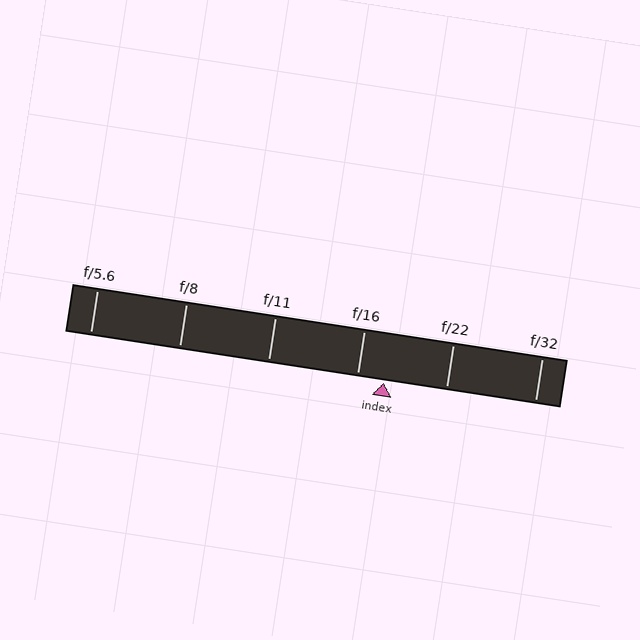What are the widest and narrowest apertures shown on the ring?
The widest aperture shown is f/5.6 and the narrowest is f/32.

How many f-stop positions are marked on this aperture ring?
There are 6 f-stop positions marked.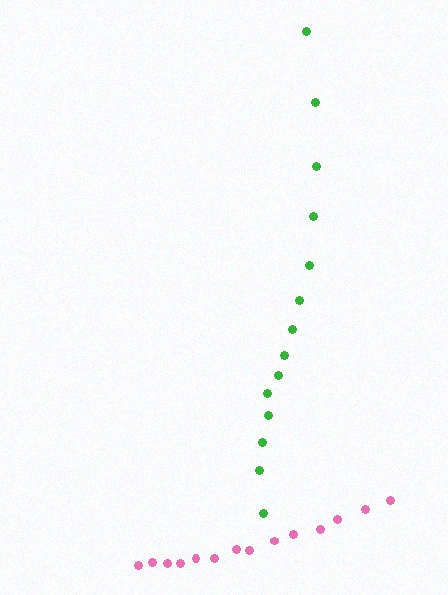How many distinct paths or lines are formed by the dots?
There are 2 distinct paths.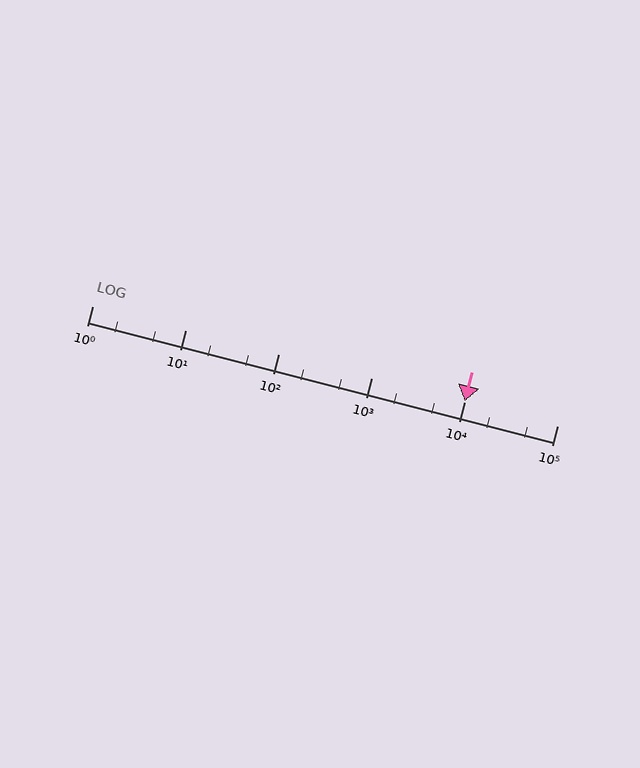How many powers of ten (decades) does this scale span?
The scale spans 5 decades, from 1 to 100000.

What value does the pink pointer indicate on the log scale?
The pointer indicates approximately 10000.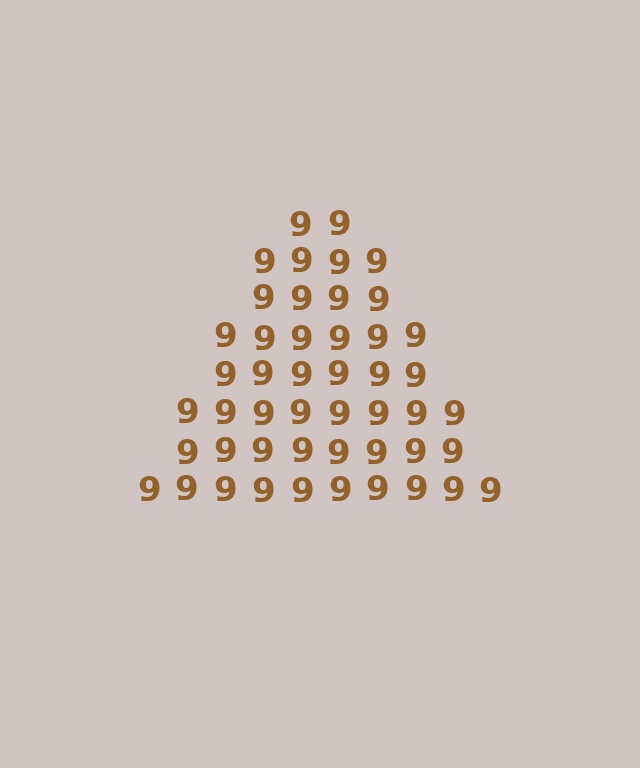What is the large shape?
The large shape is a triangle.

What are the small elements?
The small elements are digit 9's.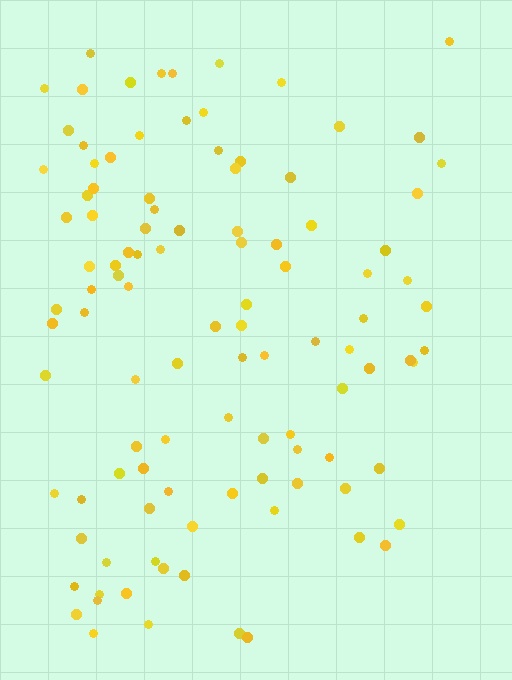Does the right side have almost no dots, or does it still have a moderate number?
Still a moderate number, just noticeably fewer than the left.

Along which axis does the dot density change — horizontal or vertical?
Horizontal.